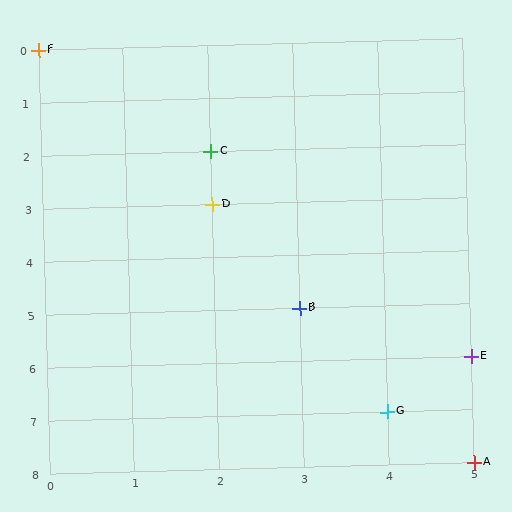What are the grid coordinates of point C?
Point C is at grid coordinates (2, 2).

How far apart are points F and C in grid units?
Points F and C are 2 columns and 2 rows apart (about 2.8 grid units diagonally).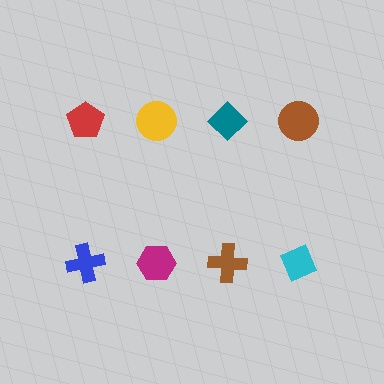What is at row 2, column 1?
A blue cross.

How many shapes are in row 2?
4 shapes.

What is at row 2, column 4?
A cyan diamond.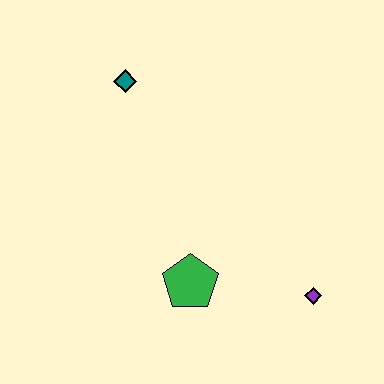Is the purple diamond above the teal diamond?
No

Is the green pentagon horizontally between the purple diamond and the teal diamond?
Yes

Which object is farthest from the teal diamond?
The purple diamond is farthest from the teal diamond.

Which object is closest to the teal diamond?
The green pentagon is closest to the teal diamond.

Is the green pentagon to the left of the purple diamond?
Yes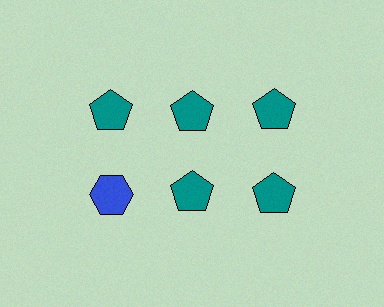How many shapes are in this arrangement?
There are 6 shapes arranged in a grid pattern.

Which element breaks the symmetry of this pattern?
The blue hexagon in the second row, leftmost column breaks the symmetry. All other shapes are teal pentagons.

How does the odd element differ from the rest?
It differs in both color (blue instead of teal) and shape (hexagon instead of pentagon).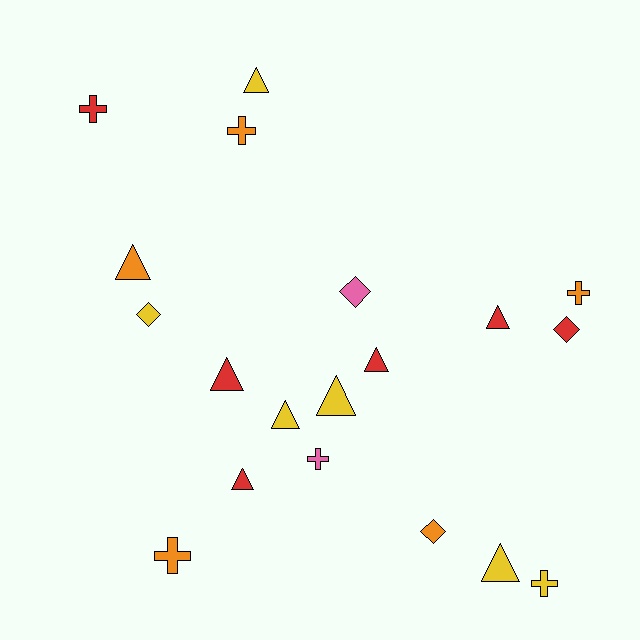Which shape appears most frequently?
Triangle, with 9 objects.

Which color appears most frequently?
Yellow, with 6 objects.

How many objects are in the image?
There are 19 objects.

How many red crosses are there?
There is 1 red cross.